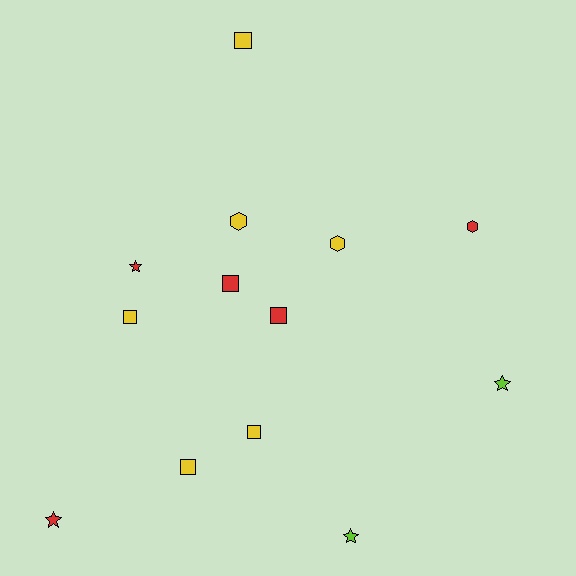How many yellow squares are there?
There are 4 yellow squares.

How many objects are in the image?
There are 13 objects.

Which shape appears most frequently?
Square, with 6 objects.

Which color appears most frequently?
Yellow, with 6 objects.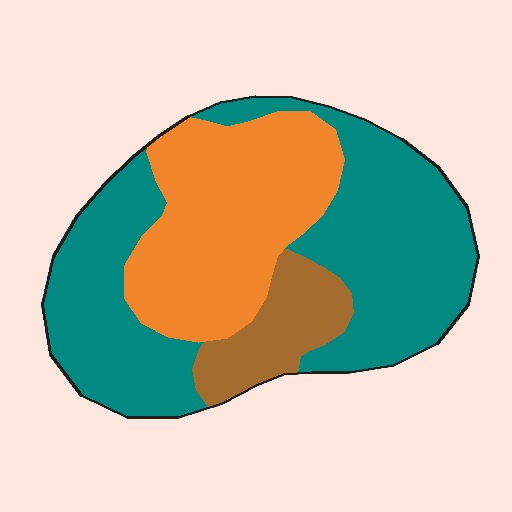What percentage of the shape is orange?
Orange covers about 35% of the shape.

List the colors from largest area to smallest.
From largest to smallest: teal, orange, brown.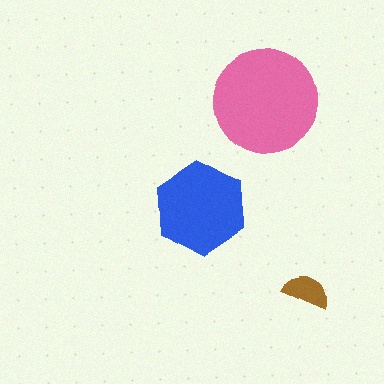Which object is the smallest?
The brown semicircle.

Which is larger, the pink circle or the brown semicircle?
The pink circle.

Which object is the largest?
The pink circle.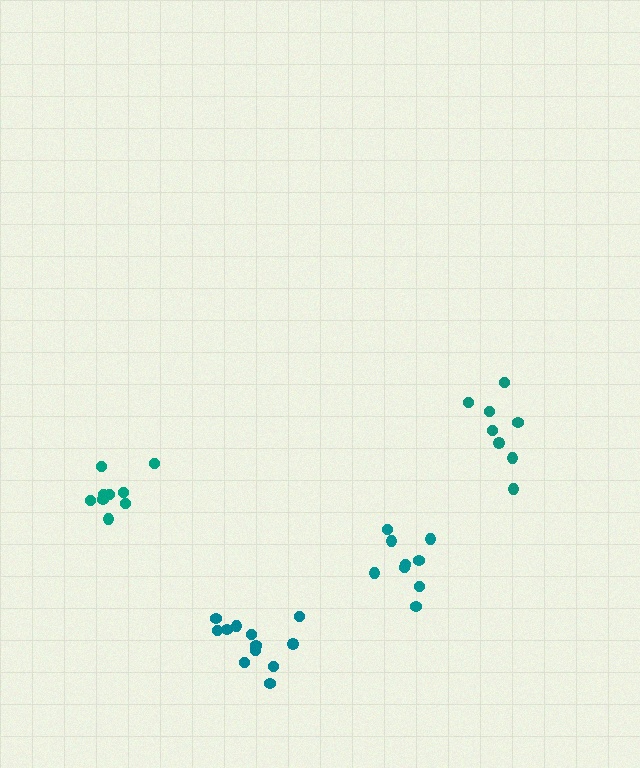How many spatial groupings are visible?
There are 4 spatial groupings.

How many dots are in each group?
Group 1: 8 dots, Group 2: 10 dots, Group 3: 9 dots, Group 4: 12 dots (39 total).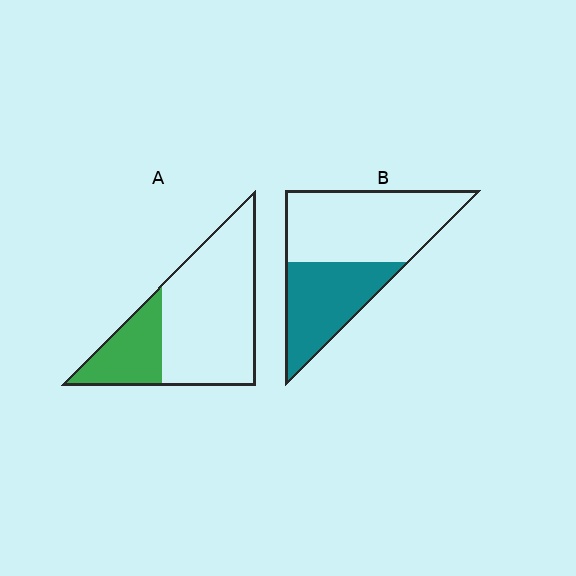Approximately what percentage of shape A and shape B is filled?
A is approximately 25% and B is approximately 40%.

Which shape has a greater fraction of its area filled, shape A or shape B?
Shape B.